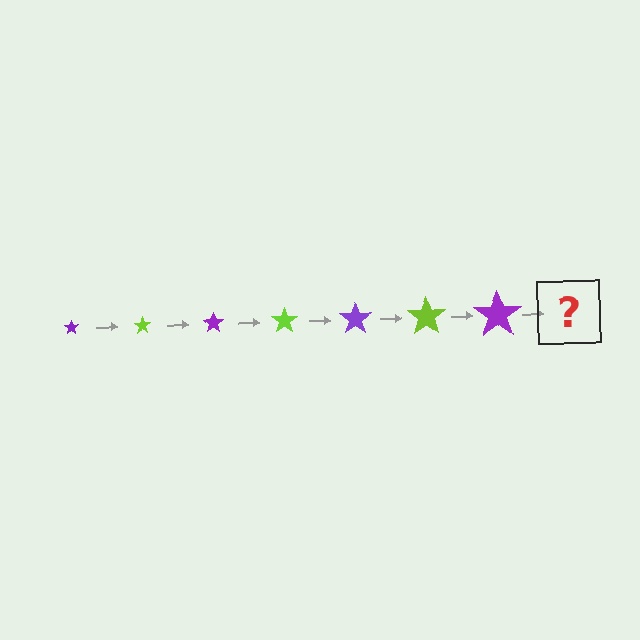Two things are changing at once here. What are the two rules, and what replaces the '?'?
The two rules are that the star grows larger each step and the color cycles through purple and lime. The '?' should be a lime star, larger than the previous one.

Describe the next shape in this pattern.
It should be a lime star, larger than the previous one.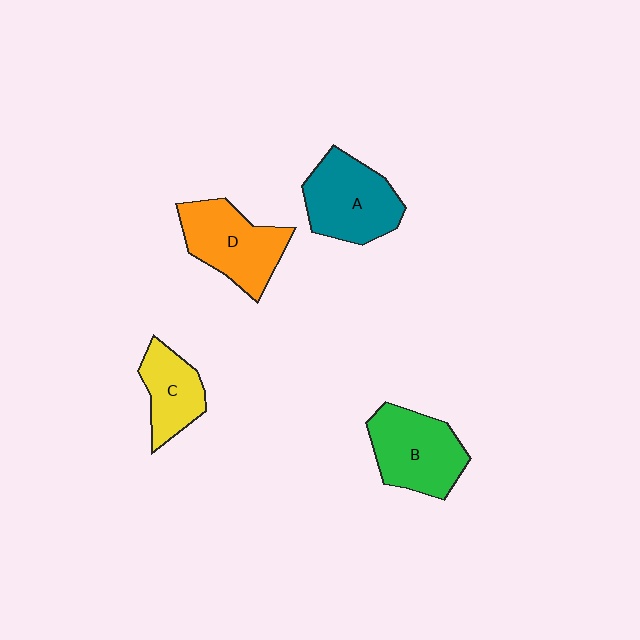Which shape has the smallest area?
Shape C (yellow).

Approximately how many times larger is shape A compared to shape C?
Approximately 1.5 times.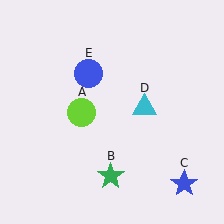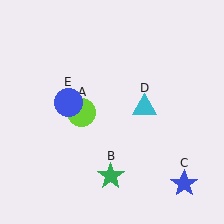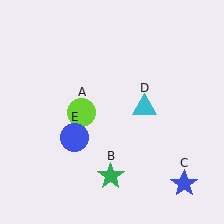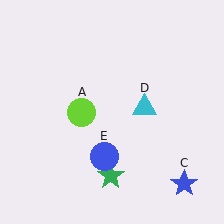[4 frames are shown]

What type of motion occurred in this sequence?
The blue circle (object E) rotated counterclockwise around the center of the scene.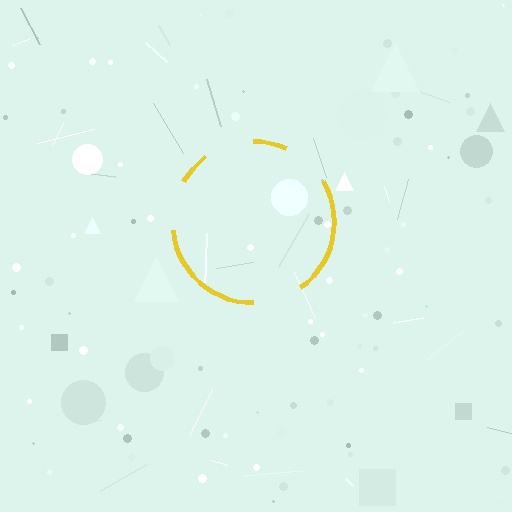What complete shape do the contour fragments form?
The contour fragments form a circle.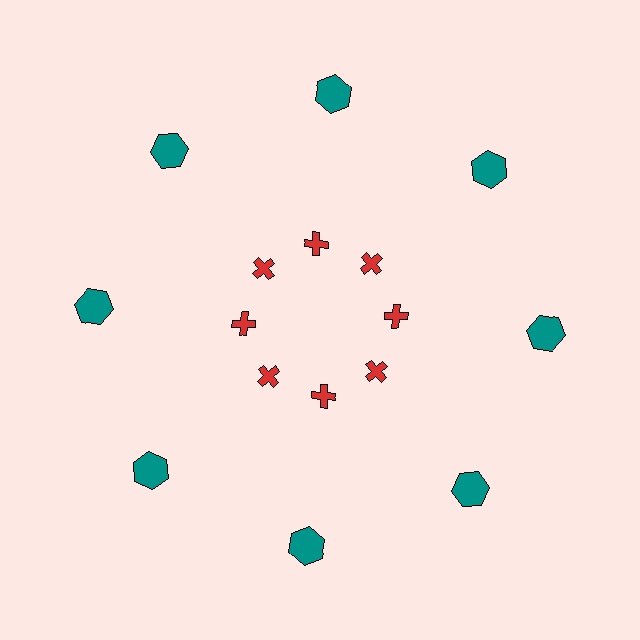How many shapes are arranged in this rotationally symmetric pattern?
There are 16 shapes, arranged in 8 groups of 2.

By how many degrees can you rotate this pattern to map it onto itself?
The pattern maps onto itself every 45 degrees of rotation.